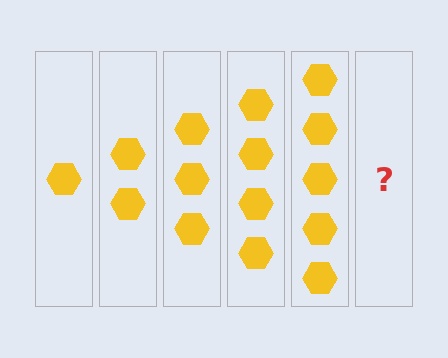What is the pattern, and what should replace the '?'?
The pattern is that each step adds one more hexagon. The '?' should be 6 hexagons.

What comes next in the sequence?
The next element should be 6 hexagons.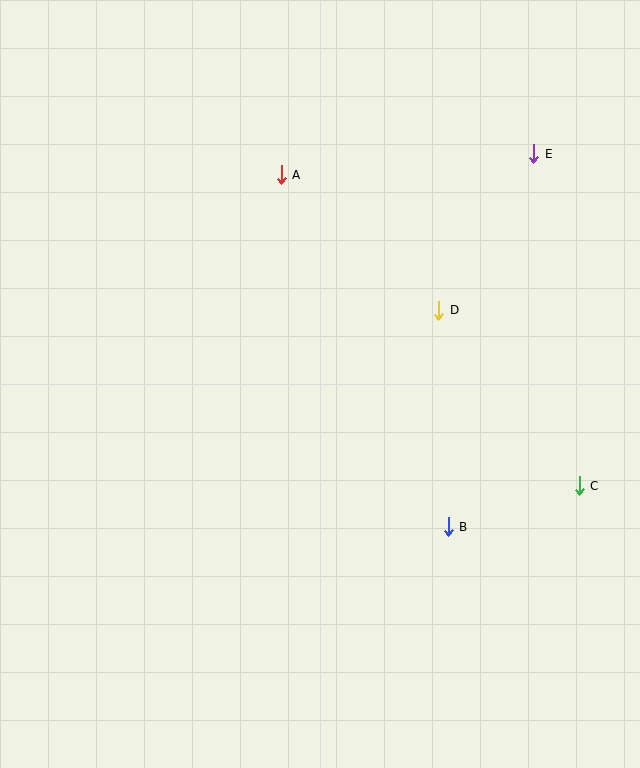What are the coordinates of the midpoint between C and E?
The midpoint between C and E is at (556, 320).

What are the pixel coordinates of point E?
Point E is at (534, 154).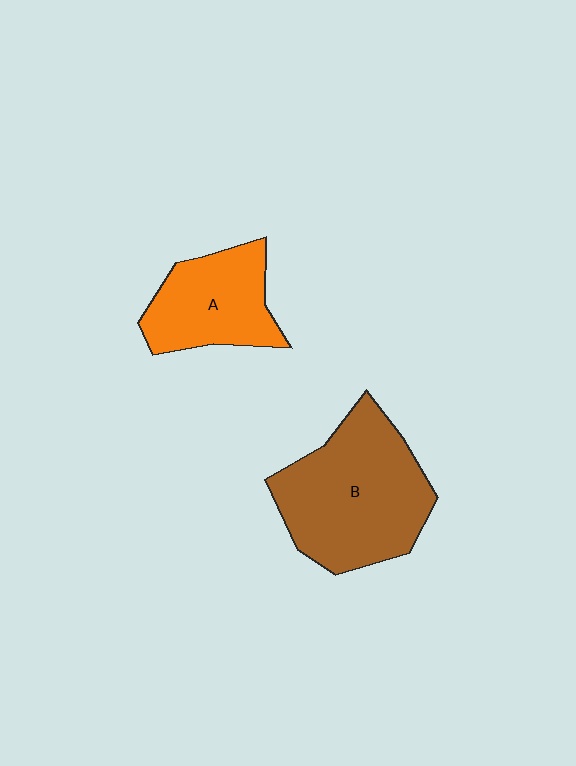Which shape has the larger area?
Shape B (brown).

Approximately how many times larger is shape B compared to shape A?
Approximately 1.6 times.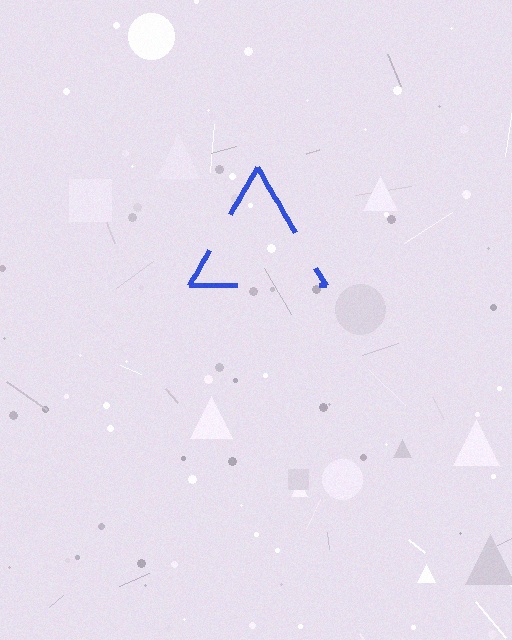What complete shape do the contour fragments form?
The contour fragments form a triangle.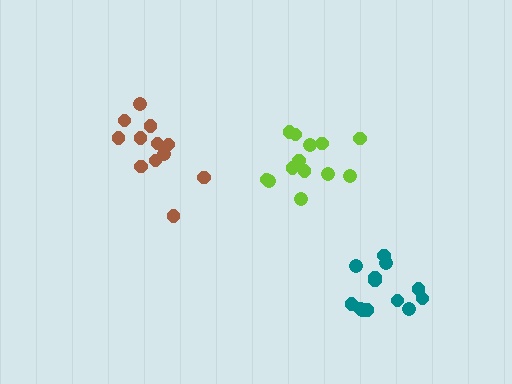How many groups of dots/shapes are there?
There are 3 groups.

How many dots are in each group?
Group 1: 13 dots, Group 2: 12 dots, Group 3: 13 dots (38 total).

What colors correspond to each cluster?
The clusters are colored: lime, brown, teal.